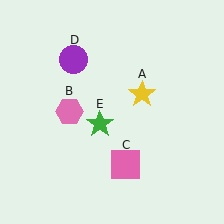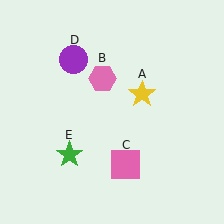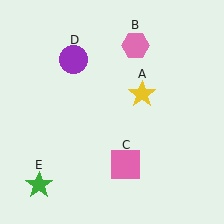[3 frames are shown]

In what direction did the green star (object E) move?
The green star (object E) moved down and to the left.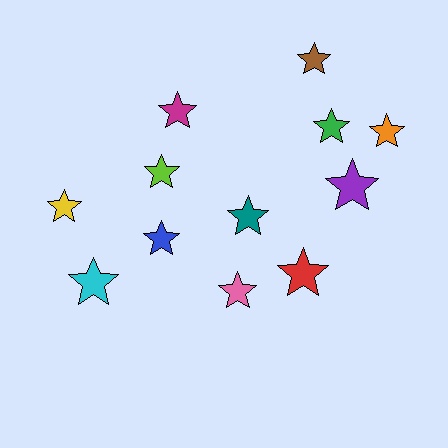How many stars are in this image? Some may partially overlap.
There are 12 stars.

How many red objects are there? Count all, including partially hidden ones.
There is 1 red object.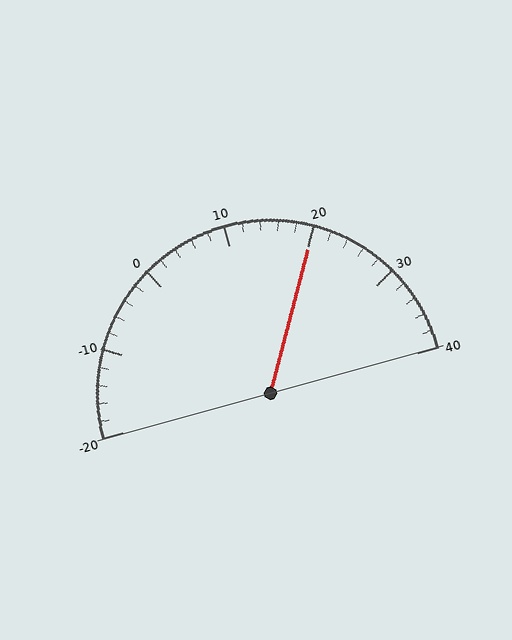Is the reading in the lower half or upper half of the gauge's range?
The reading is in the upper half of the range (-20 to 40).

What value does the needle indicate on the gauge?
The needle indicates approximately 20.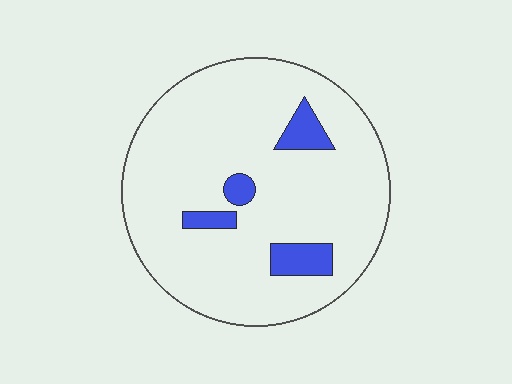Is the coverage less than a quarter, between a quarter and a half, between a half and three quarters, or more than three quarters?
Less than a quarter.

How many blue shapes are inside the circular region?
4.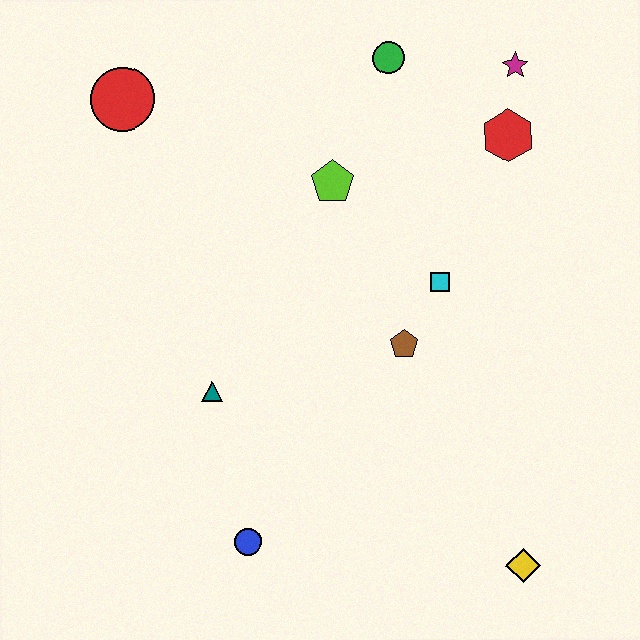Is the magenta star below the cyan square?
No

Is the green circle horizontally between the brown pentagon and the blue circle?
Yes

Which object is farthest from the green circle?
The yellow diamond is farthest from the green circle.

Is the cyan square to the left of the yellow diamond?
Yes